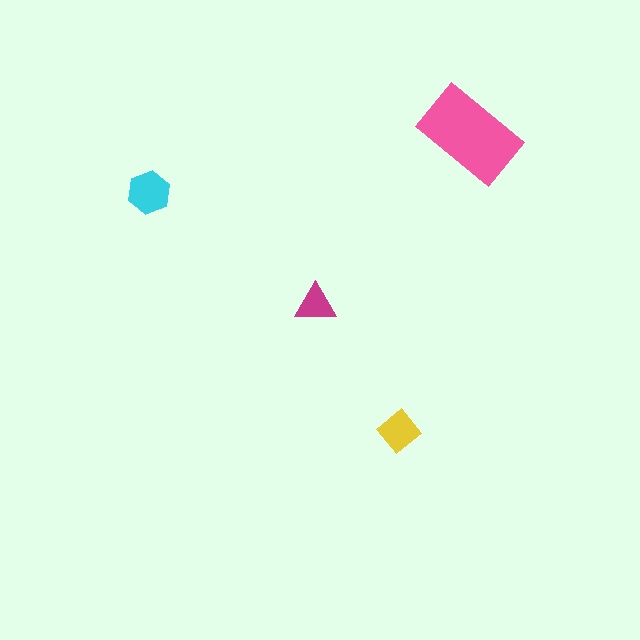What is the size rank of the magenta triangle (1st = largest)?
4th.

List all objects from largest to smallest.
The pink rectangle, the cyan hexagon, the yellow diamond, the magenta triangle.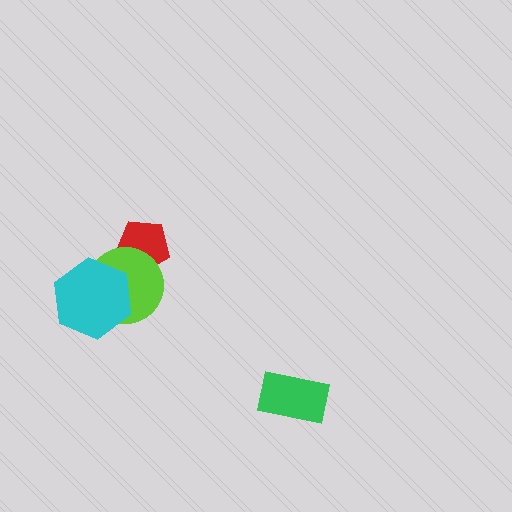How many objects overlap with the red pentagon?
1 object overlaps with the red pentagon.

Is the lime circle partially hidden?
Yes, it is partially covered by another shape.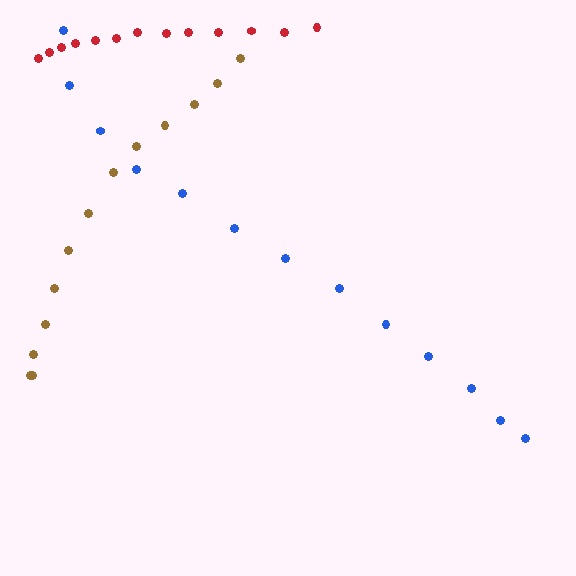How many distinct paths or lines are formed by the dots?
There are 3 distinct paths.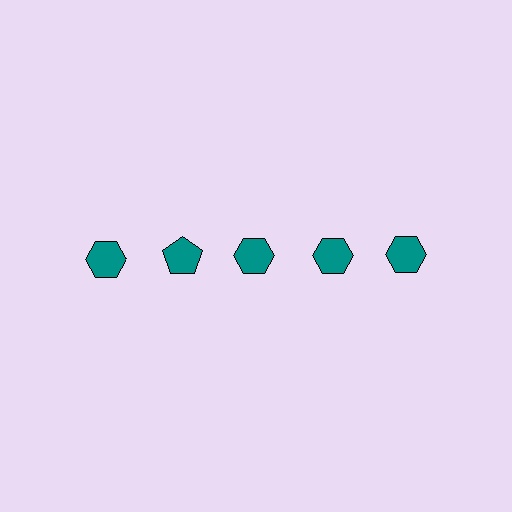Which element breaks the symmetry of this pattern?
The teal pentagon in the top row, second from left column breaks the symmetry. All other shapes are teal hexagons.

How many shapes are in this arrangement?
There are 5 shapes arranged in a grid pattern.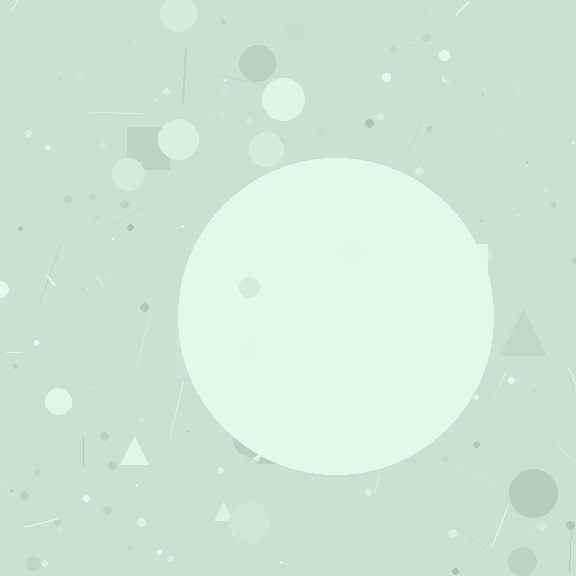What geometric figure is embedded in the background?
A circle is embedded in the background.